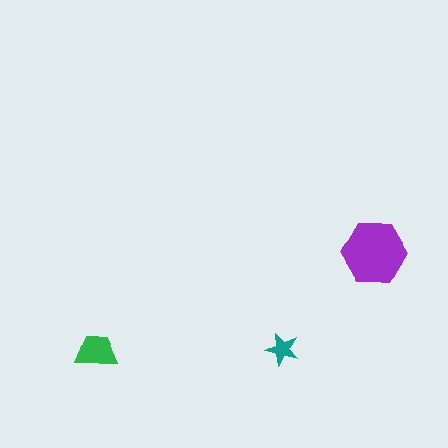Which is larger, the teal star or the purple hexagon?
The purple hexagon.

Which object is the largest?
The purple hexagon.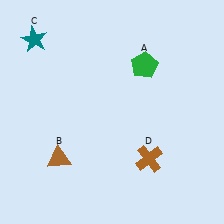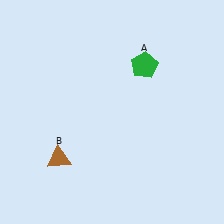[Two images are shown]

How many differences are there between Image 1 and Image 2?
There are 2 differences between the two images.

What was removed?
The teal star (C), the brown cross (D) were removed in Image 2.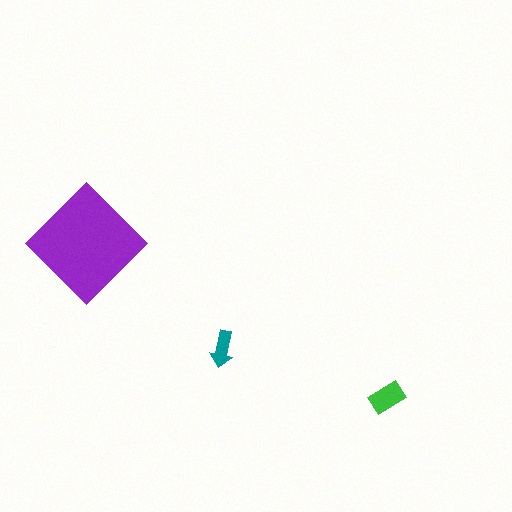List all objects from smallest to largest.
The teal arrow, the green rectangle, the purple diamond.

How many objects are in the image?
There are 3 objects in the image.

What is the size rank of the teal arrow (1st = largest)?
3rd.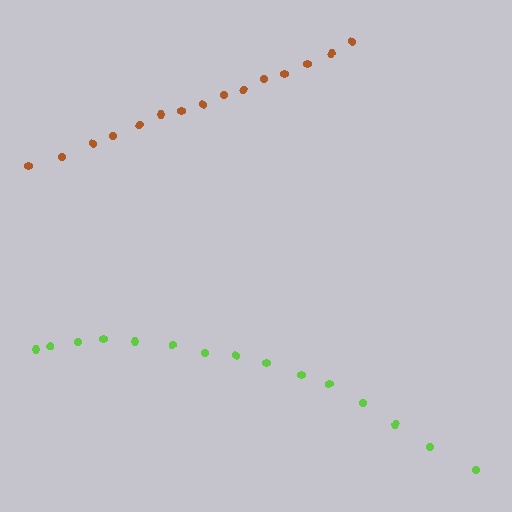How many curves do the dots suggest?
There are 2 distinct paths.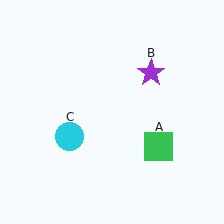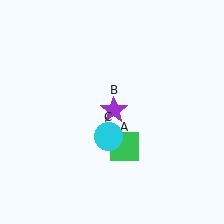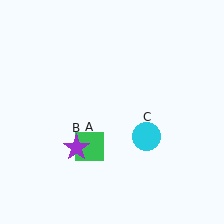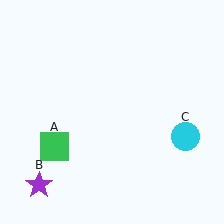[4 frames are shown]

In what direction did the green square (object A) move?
The green square (object A) moved left.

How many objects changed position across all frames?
3 objects changed position: green square (object A), purple star (object B), cyan circle (object C).